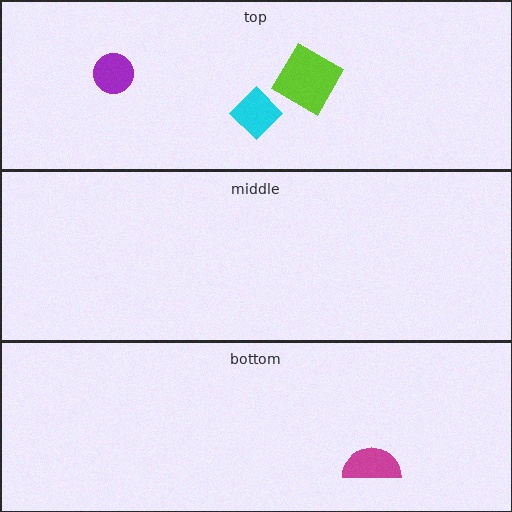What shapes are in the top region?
The cyan diamond, the purple circle, the lime diamond.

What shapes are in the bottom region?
The magenta semicircle.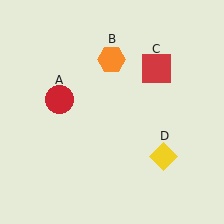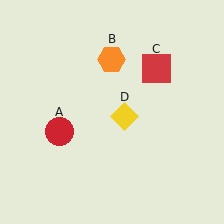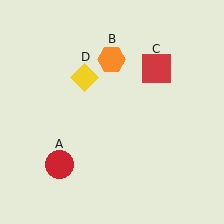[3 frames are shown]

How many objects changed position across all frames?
2 objects changed position: red circle (object A), yellow diamond (object D).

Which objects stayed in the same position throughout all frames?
Orange hexagon (object B) and red square (object C) remained stationary.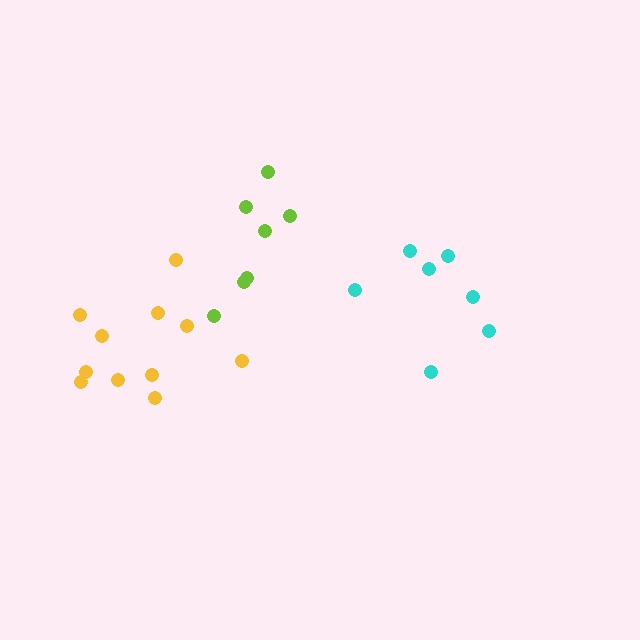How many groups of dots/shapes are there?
There are 3 groups.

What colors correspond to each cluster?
The clusters are colored: yellow, cyan, lime.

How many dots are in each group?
Group 1: 11 dots, Group 2: 7 dots, Group 3: 7 dots (25 total).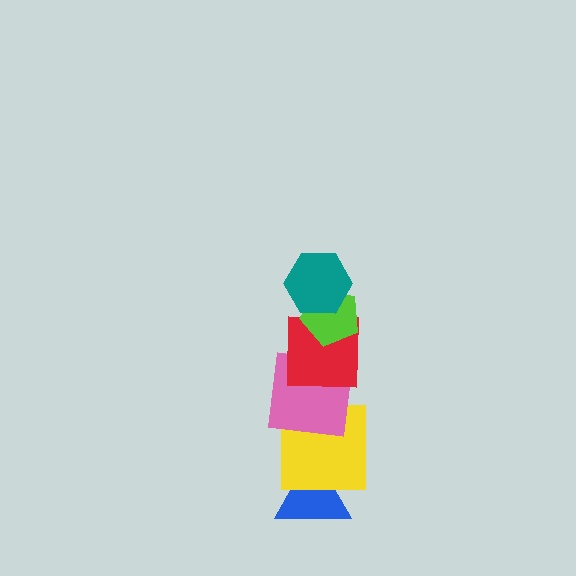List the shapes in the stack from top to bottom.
From top to bottom: the teal hexagon, the lime pentagon, the red square, the pink square, the yellow square, the blue triangle.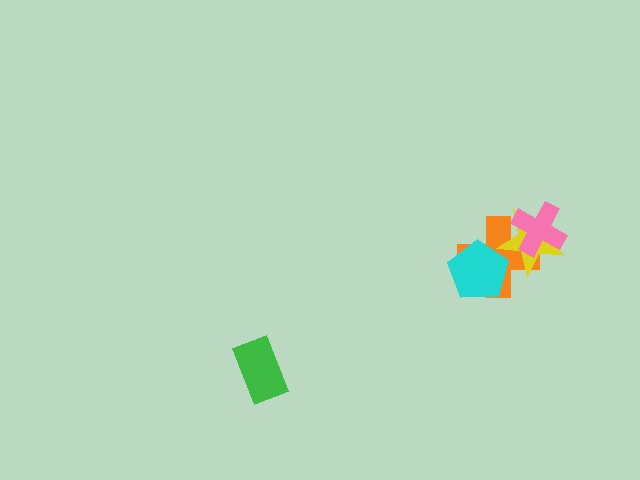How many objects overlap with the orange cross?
3 objects overlap with the orange cross.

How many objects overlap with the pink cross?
2 objects overlap with the pink cross.